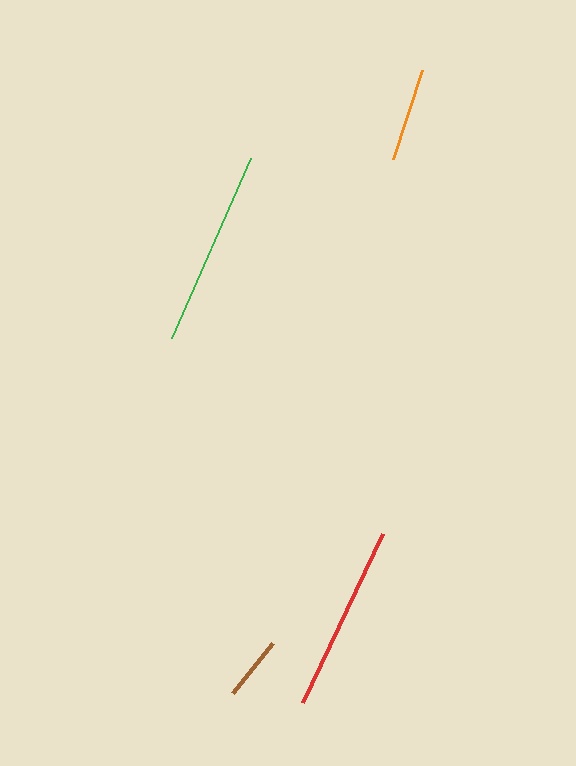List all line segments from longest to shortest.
From longest to shortest: green, red, orange, brown.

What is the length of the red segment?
The red segment is approximately 187 pixels long.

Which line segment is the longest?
The green line is the longest at approximately 197 pixels.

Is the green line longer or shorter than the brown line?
The green line is longer than the brown line.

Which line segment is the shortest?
The brown line is the shortest at approximately 64 pixels.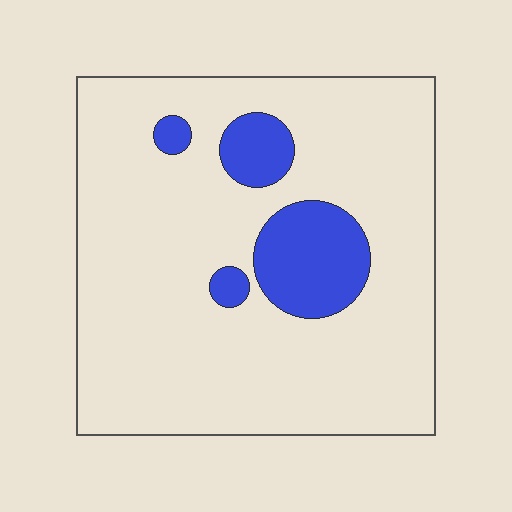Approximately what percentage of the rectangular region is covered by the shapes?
Approximately 15%.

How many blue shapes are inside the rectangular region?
4.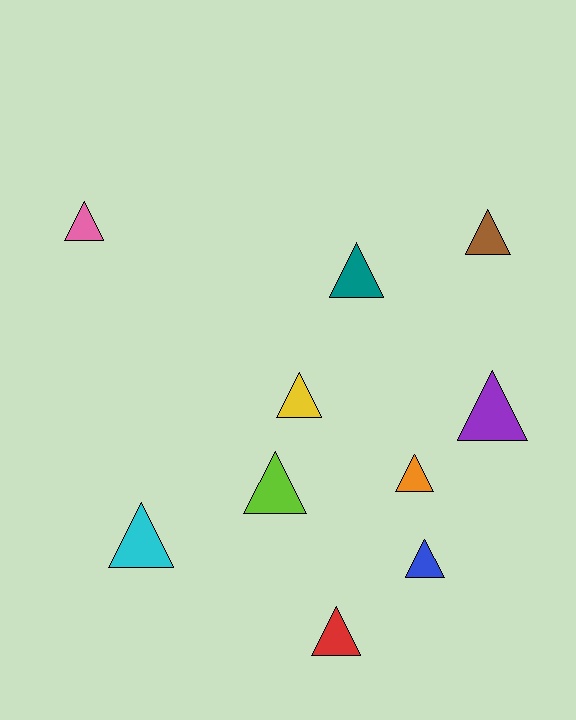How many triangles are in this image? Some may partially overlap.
There are 10 triangles.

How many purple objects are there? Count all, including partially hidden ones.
There is 1 purple object.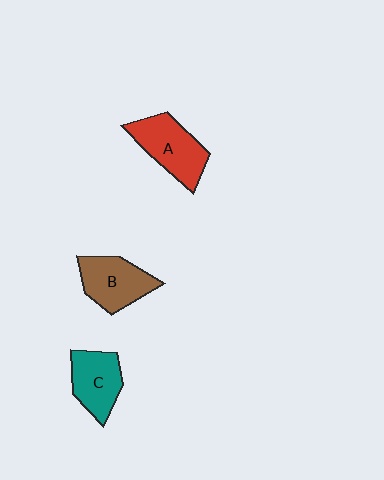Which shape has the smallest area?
Shape C (teal).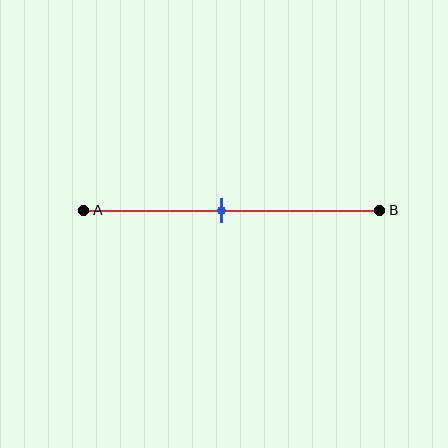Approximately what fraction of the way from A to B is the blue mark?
The blue mark is approximately 45% of the way from A to B.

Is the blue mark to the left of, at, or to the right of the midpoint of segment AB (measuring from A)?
The blue mark is to the left of the midpoint of segment AB.